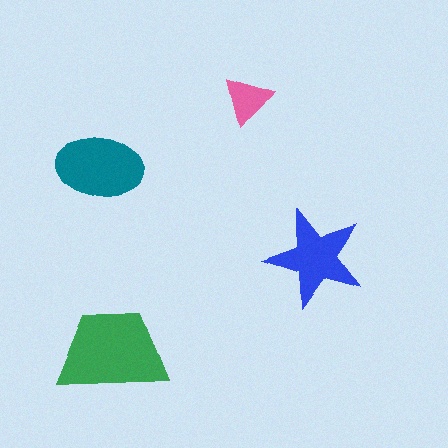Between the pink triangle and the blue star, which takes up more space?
The blue star.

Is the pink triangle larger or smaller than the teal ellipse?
Smaller.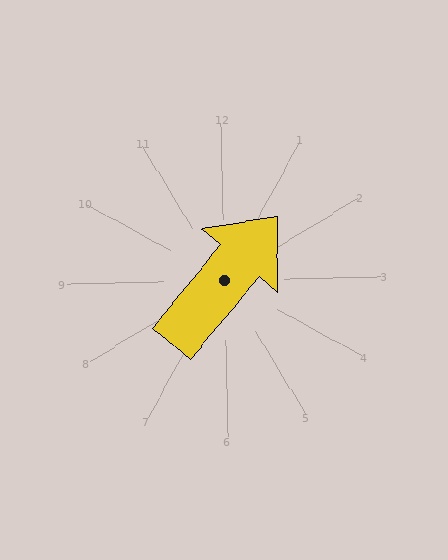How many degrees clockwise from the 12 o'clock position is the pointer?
Approximately 41 degrees.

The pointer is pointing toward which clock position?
Roughly 1 o'clock.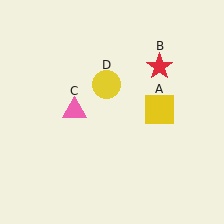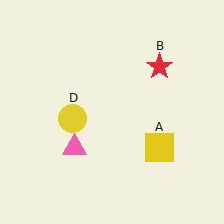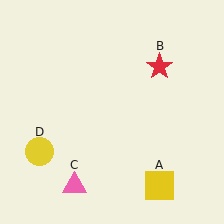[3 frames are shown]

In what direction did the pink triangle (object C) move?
The pink triangle (object C) moved down.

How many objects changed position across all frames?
3 objects changed position: yellow square (object A), pink triangle (object C), yellow circle (object D).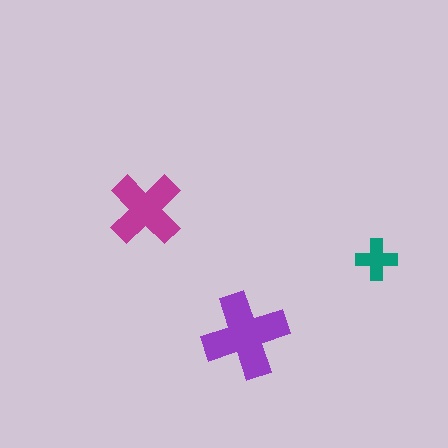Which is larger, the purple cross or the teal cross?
The purple one.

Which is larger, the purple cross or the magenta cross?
The purple one.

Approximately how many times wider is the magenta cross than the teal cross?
About 2 times wider.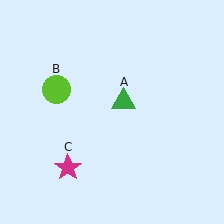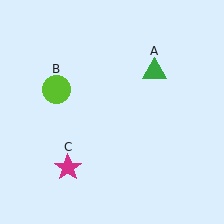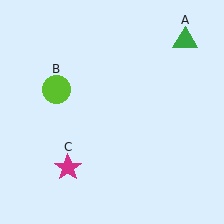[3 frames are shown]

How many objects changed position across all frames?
1 object changed position: green triangle (object A).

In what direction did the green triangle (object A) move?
The green triangle (object A) moved up and to the right.